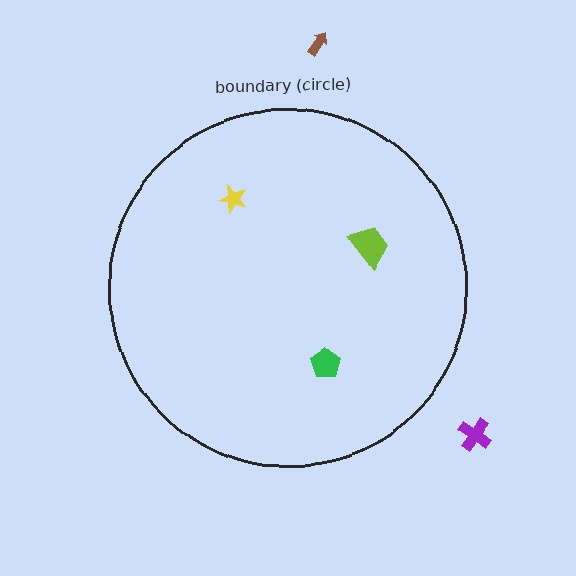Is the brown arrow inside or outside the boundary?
Outside.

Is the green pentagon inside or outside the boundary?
Inside.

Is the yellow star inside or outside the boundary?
Inside.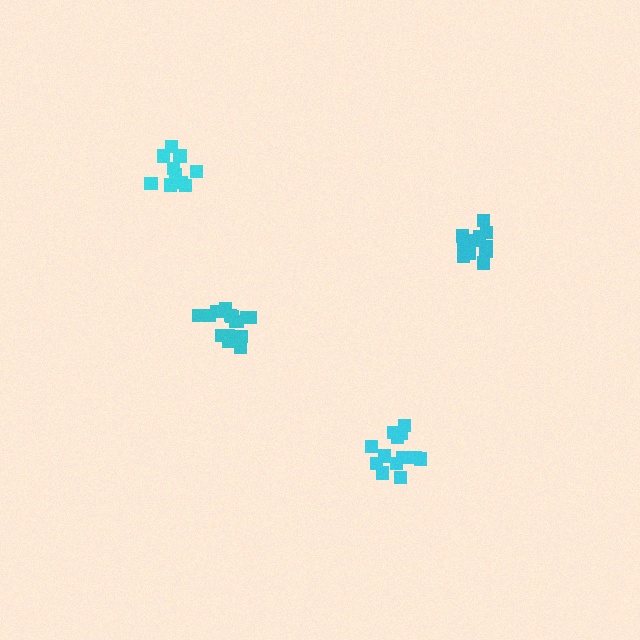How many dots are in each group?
Group 1: 13 dots, Group 2: 10 dots, Group 3: 16 dots, Group 4: 14 dots (53 total).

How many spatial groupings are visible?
There are 4 spatial groupings.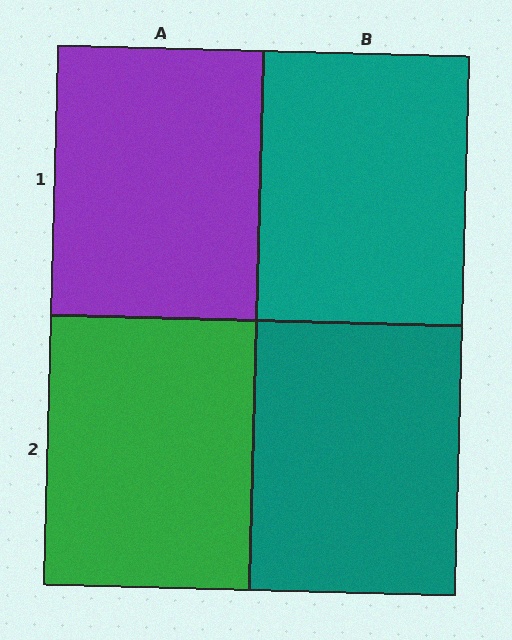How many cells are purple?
1 cell is purple.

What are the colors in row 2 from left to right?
Green, teal.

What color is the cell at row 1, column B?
Teal.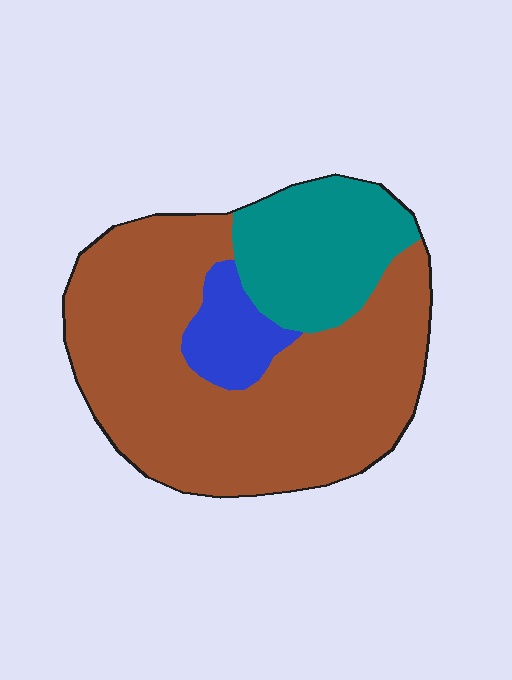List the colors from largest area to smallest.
From largest to smallest: brown, teal, blue.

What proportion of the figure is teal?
Teal covers 22% of the figure.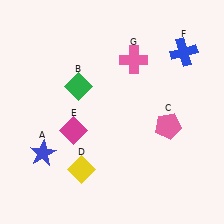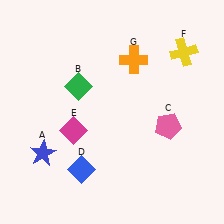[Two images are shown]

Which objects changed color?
D changed from yellow to blue. F changed from blue to yellow. G changed from pink to orange.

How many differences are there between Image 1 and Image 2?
There are 3 differences between the two images.